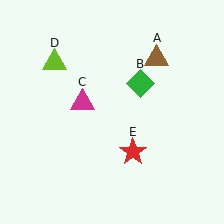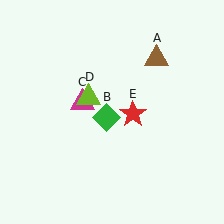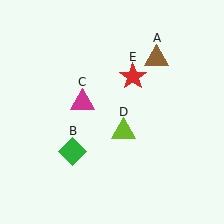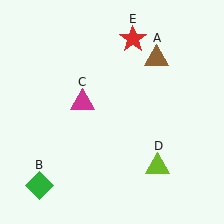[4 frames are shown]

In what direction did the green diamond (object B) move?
The green diamond (object B) moved down and to the left.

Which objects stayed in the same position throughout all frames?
Brown triangle (object A) and magenta triangle (object C) remained stationary.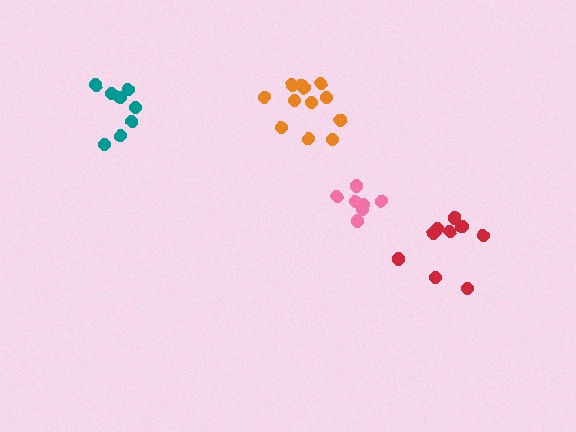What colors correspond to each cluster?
The clusters are colored: teal, pink, red, orange.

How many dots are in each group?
Group 1: 8 dots, Group 2: 7 dots, Group 3: 9 dots, Group 4: 12 dots (36 total).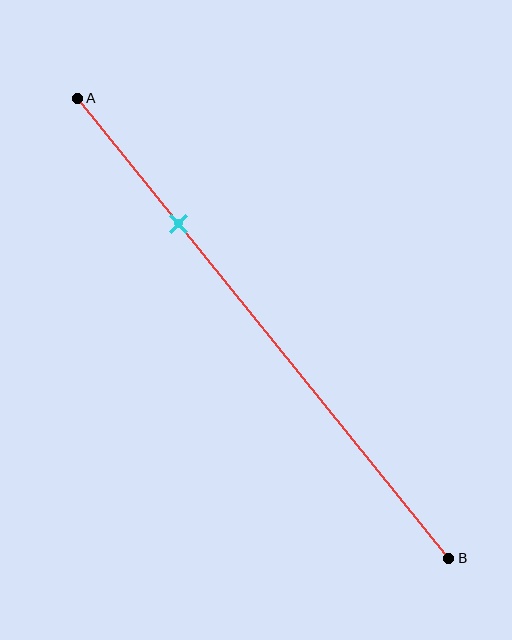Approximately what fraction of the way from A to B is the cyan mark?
The cyan mark is approximately 25% of the way from A to B.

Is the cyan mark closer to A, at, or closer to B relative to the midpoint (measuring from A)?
The cyan mark is closer to point A than the midpoint of segment AB.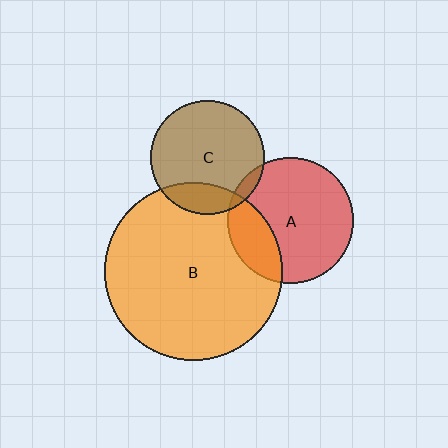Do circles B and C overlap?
Yes.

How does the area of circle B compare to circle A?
Approximately 2.0 times.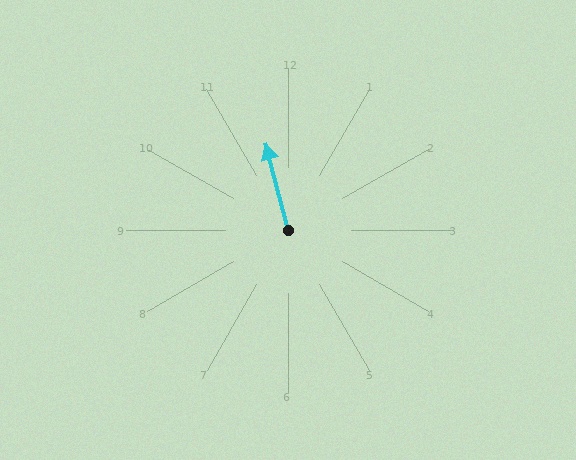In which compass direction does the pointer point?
North.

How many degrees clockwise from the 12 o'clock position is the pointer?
Approximately 346 degrees.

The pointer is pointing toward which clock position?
Roughly 12 o'clock.